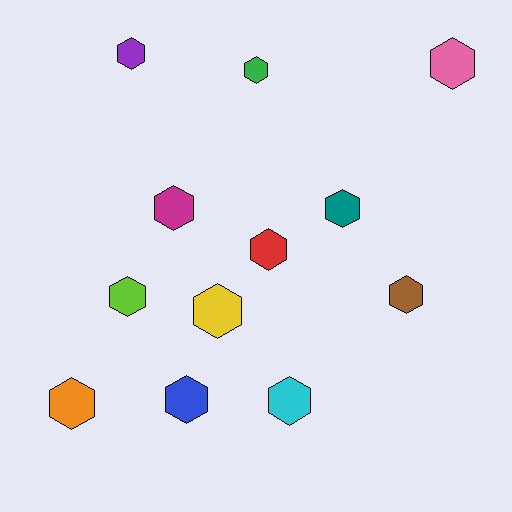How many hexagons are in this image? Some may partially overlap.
There are 12 hexagons.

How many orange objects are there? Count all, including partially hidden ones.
There is 1 orange object.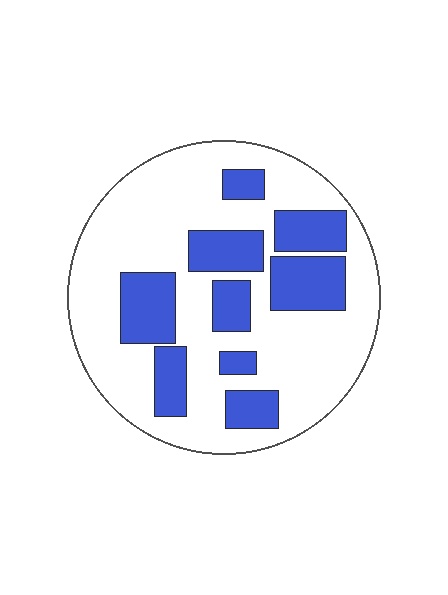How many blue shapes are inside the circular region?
9.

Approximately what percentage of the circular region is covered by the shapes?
Approximately 30%.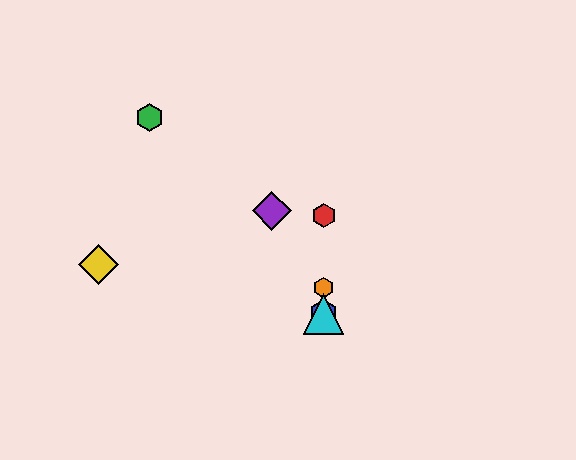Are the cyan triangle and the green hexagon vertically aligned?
No, the cyan triangle is at x≈324 and the green hexagon is at x≈150.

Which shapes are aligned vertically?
The red hexagon, the blue hexagon, the orange hexagon, the cyan triangle are aligned vertically.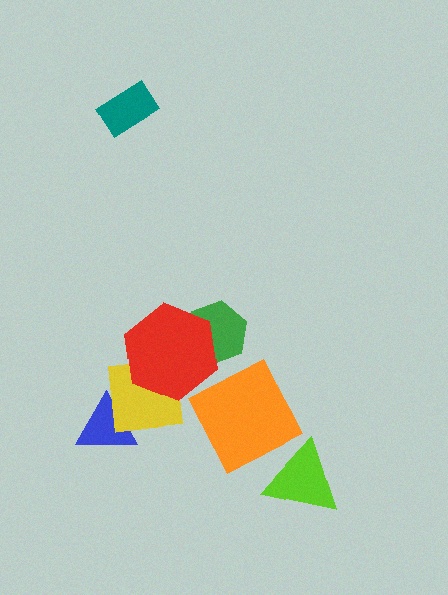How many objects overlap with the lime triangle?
0 objects overlap with the lime triangle.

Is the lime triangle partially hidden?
No, no other shape covers it.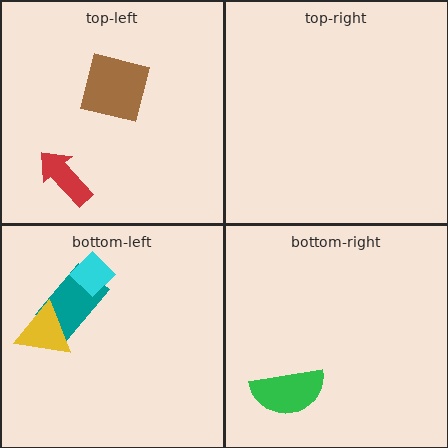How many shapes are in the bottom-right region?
1.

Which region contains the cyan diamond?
The bottom-left region.